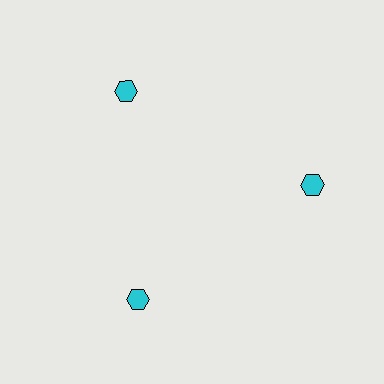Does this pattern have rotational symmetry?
Yes, this pattern has 3-fold rotational symmetry. It looks the same after rotating 120 degrees around the center.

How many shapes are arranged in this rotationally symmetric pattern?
There are 3 shapes, arranged in 3 groups of 1.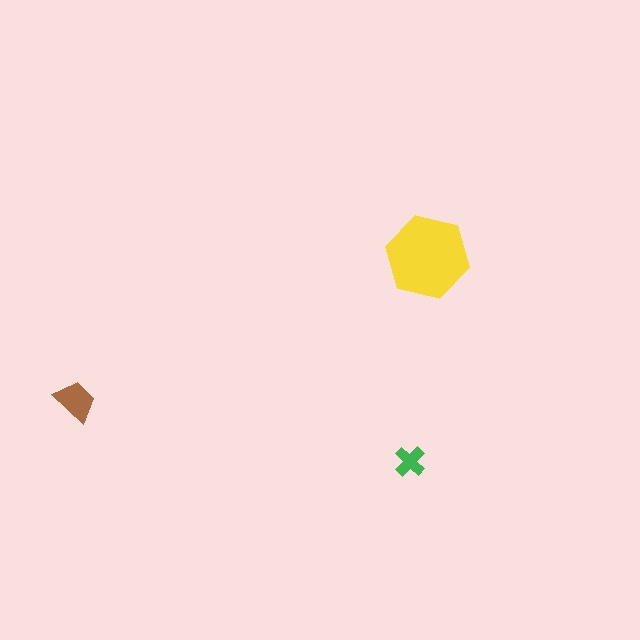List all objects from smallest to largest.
The green cross, the brown trapezoid, the yellow hexagon.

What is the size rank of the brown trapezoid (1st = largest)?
2nd.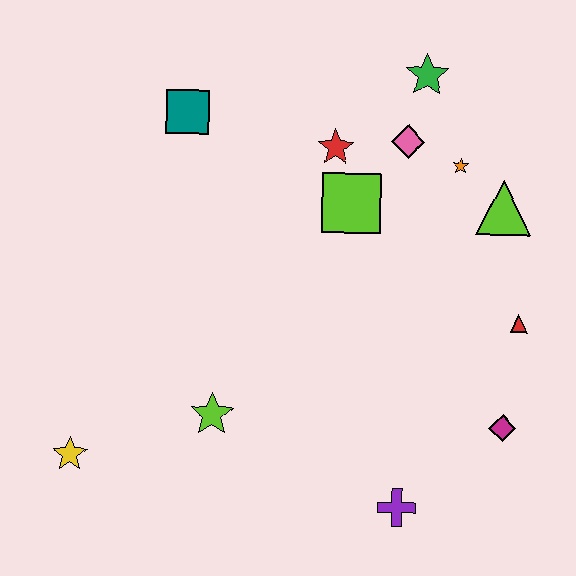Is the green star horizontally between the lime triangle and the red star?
Yes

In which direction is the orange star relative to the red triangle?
The orange star is above the red triangle.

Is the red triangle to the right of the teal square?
Yes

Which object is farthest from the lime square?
The yellow star is farthest from the lime square.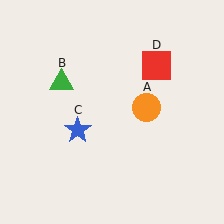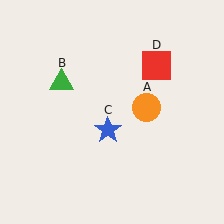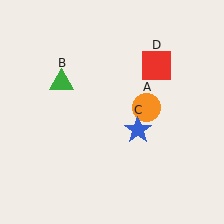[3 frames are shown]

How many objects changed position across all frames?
1 object changed position: blue star (object C).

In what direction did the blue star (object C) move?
The blue star (object C) moved right.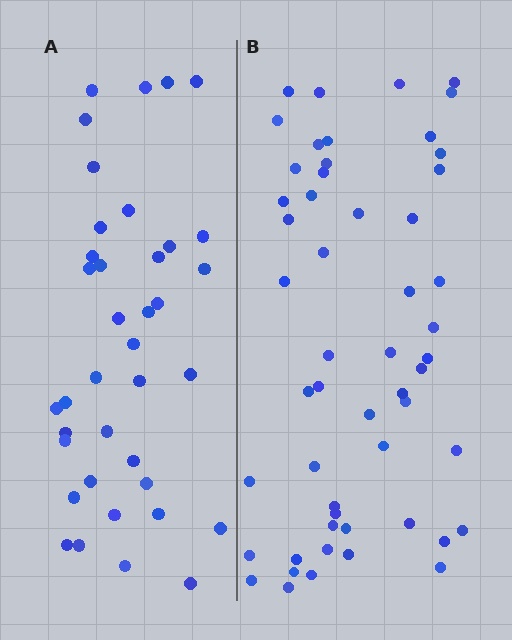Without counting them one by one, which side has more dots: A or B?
Region B (the right region) has more dots.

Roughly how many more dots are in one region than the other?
Region B has approximately 15 more dots than region A.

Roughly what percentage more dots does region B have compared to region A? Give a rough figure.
About 40% more.